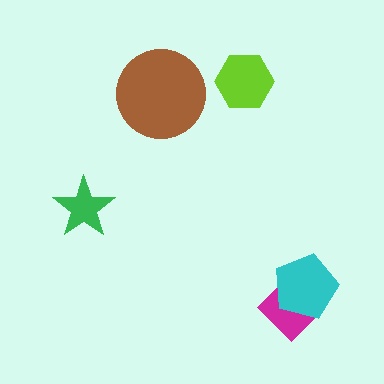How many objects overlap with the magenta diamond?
1 object overlaps with the magenta diamond.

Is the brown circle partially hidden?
No, no other shape covers it.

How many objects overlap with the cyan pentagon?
1 object overlaps with the cyan pentagon.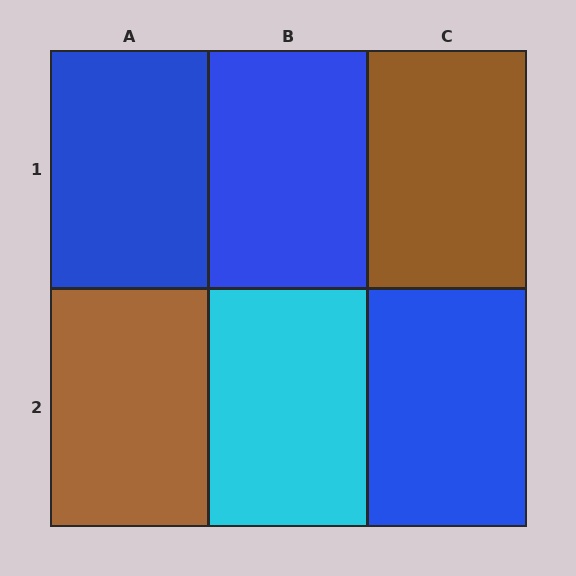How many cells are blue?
3 cells are blue.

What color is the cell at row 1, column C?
Brown.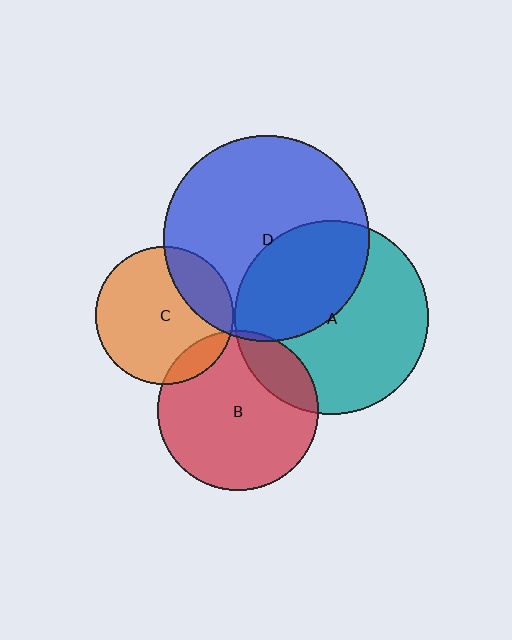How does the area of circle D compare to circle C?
Approximately 2.2 times.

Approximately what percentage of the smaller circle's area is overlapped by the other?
Approximately 5%.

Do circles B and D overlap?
Yes.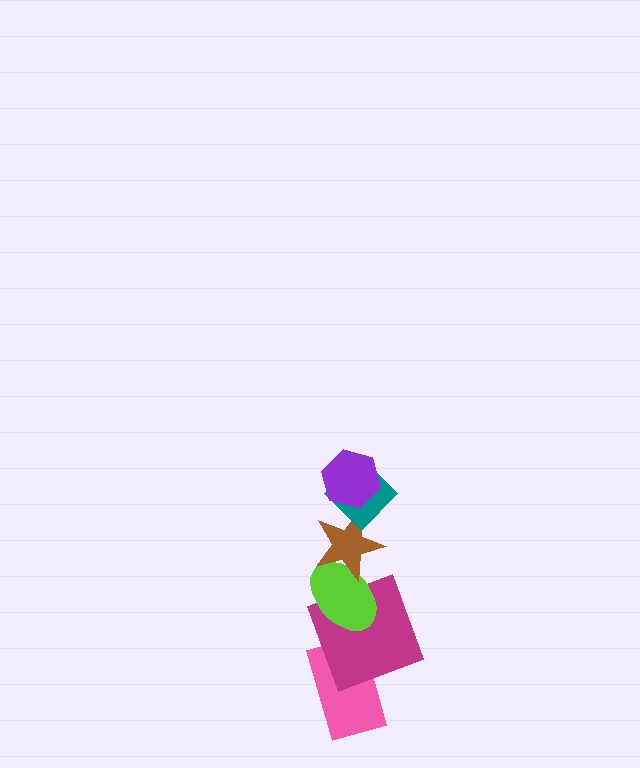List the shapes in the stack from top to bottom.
From top to bottom: the purple hexagon, the teal diamond, the brown star, the lime ellipse, the magenta square, the pink rectangle.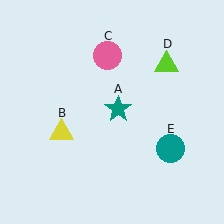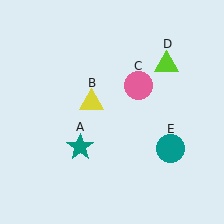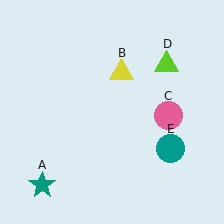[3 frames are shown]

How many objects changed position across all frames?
3 objects changed position: teal star (object A), yellow triangle (object B), pink circle (object C).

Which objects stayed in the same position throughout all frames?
Lime triangle (object D) and teal circle (object E) remained stationary.